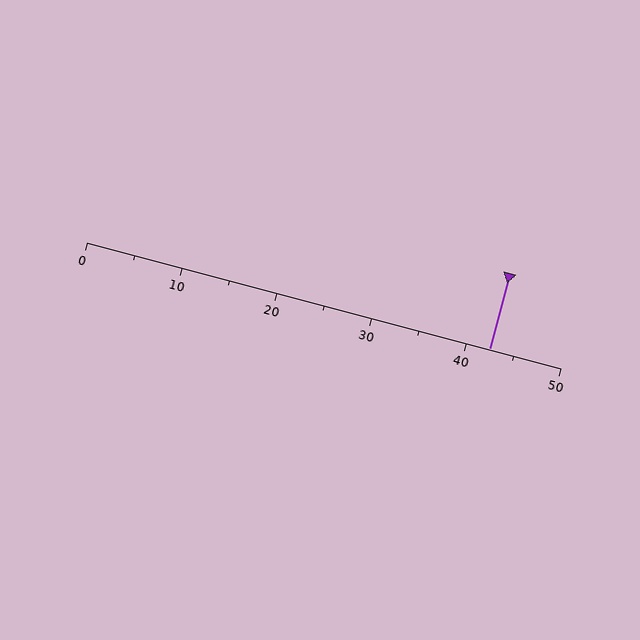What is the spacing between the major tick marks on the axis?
The major ticks are spaced 10 apart.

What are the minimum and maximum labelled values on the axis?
The axis runs from 0 to 50.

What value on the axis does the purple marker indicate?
The marker indicates approximately 42.5.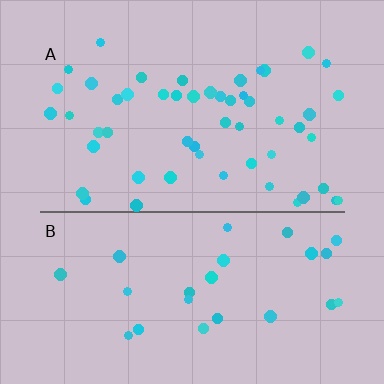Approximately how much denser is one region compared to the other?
Approximately 2.0× — region A over region B.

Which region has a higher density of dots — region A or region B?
A (the top).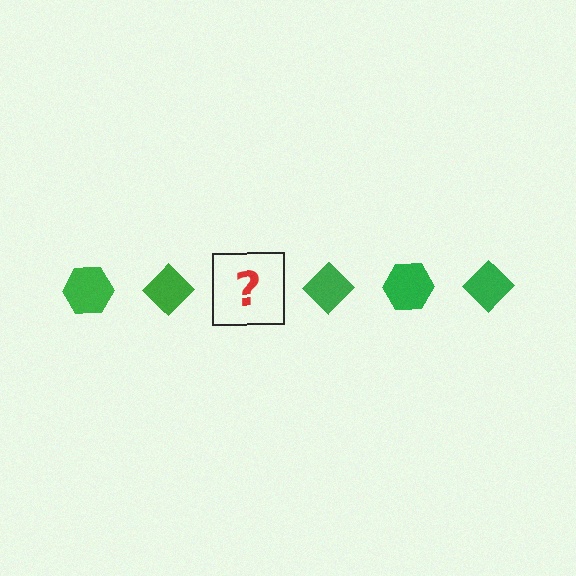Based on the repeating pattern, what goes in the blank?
The blank should be a green hexagon.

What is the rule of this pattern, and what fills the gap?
The rule is that the pattern cycles through hexagon, diamond shapes in green. The gap should be filled with a green hexagon.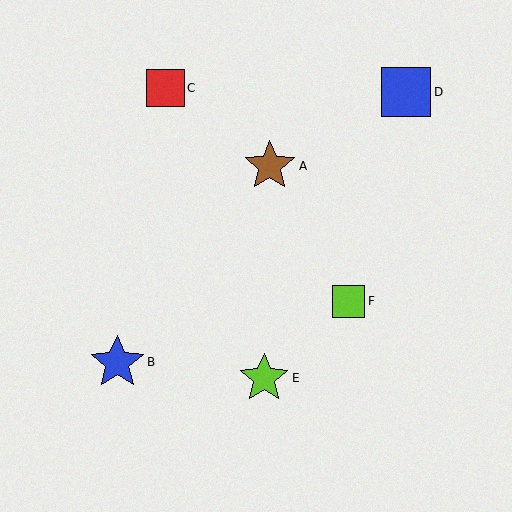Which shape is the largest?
The blue star (labeled B) is the largest.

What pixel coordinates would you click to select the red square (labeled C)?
Click at (165, 88) to select the red square C.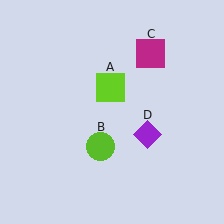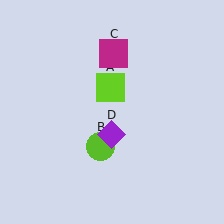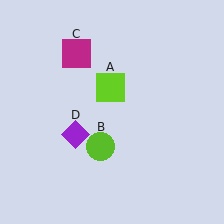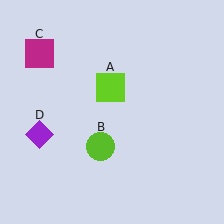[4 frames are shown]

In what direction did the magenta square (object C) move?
The magenta square (object C) moved left.